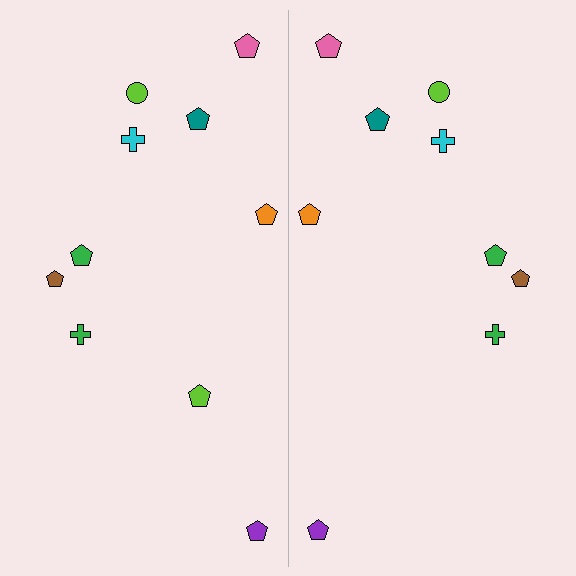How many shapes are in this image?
There are 19 shapes in this image.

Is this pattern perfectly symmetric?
No, the pattern is not perfectly symmetric. A lime pentagon is missing from the right side.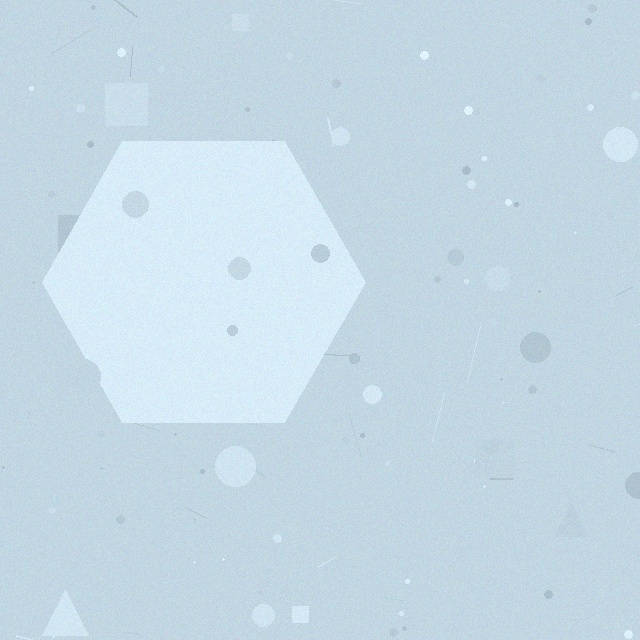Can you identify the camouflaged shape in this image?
The camouflaged shape is a hexagon.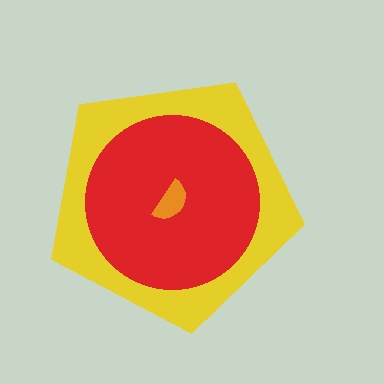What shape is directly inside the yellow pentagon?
The red circle.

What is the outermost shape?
The yellow pentagon.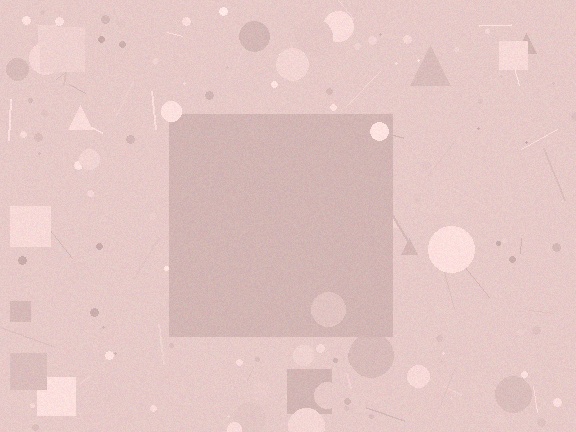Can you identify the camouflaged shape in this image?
The camouflaged shape is a square.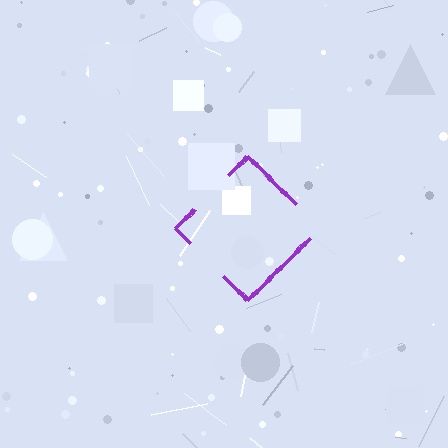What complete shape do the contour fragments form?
The contour fragments form a diamond.